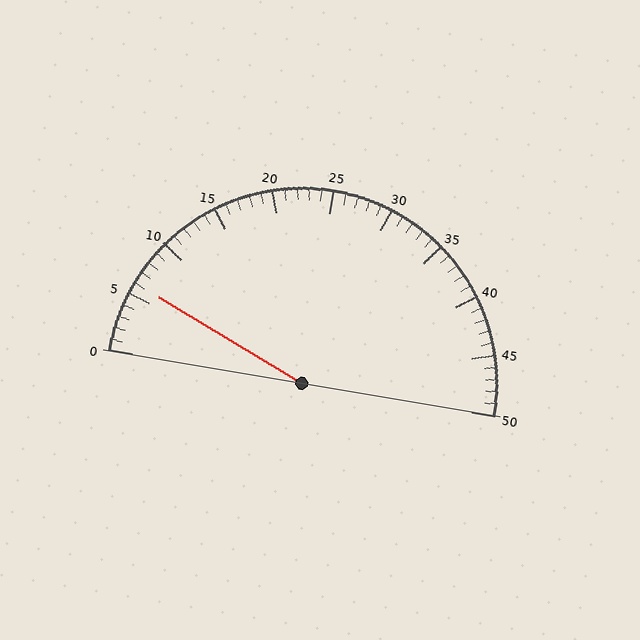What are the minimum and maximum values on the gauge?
The gauge ranges from 0 to 50.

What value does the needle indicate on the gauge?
The needle indicates approximately 6.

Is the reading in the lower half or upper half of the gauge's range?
The reading is in the lower half of the range (0 to 50).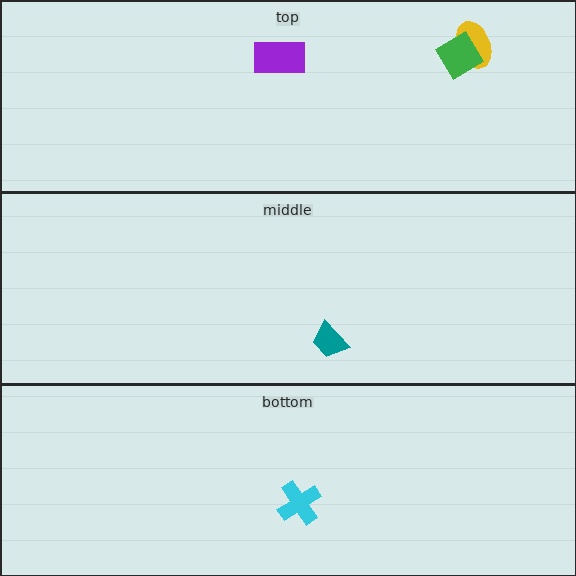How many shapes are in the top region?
3.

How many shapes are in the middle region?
1.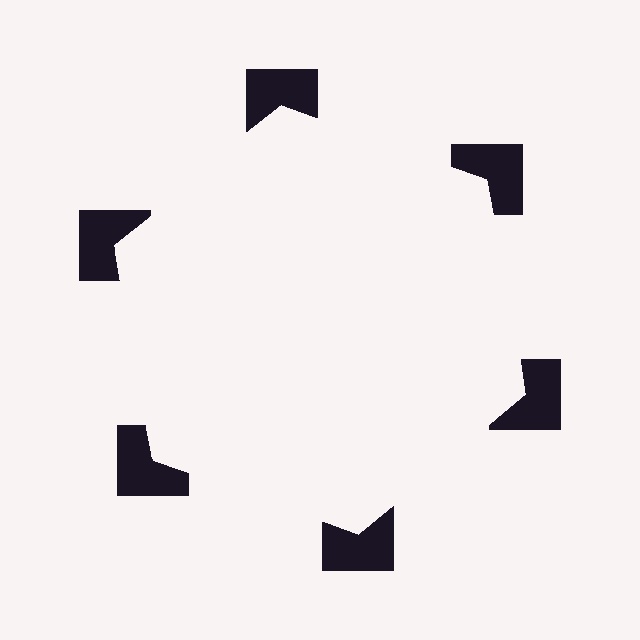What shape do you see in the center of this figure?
An illusory hexagon — its edges are inferred from the aligned wedge cuts in the notched squares, not physically drawn.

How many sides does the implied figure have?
6 sides.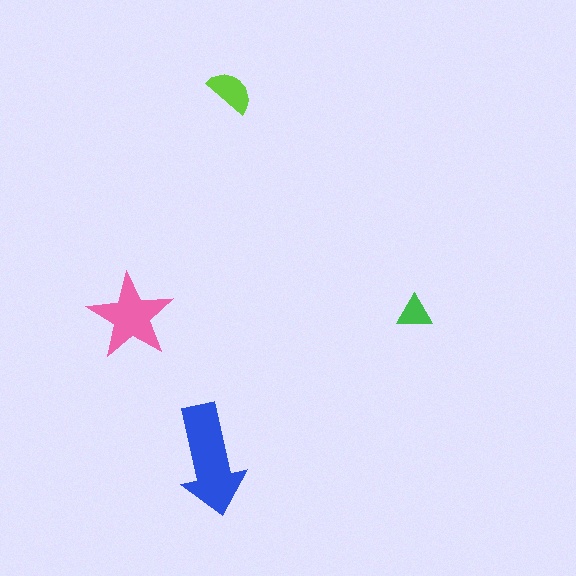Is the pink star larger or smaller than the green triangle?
Larger.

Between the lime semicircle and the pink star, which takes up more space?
The pink star.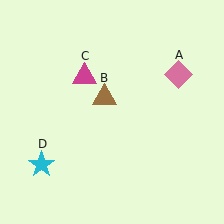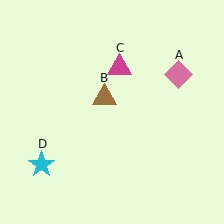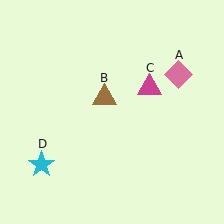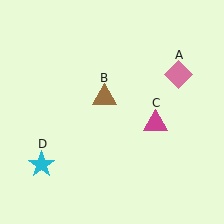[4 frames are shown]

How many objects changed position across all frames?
1 object changed position: magenta triangle (object C).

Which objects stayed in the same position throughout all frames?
Pink diamond (object A) and brown triangle (object B) and cyan star (object D) remained stationary.